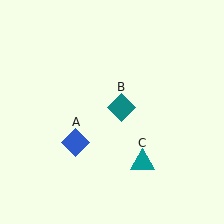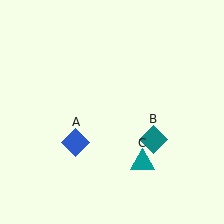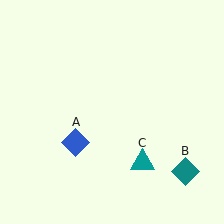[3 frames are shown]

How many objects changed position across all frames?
1 object changed position: teal diamond (object B).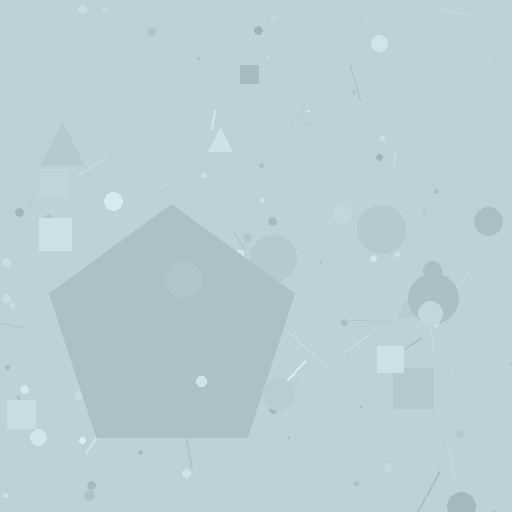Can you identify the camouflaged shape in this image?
The camouflaged shape is a pentagon.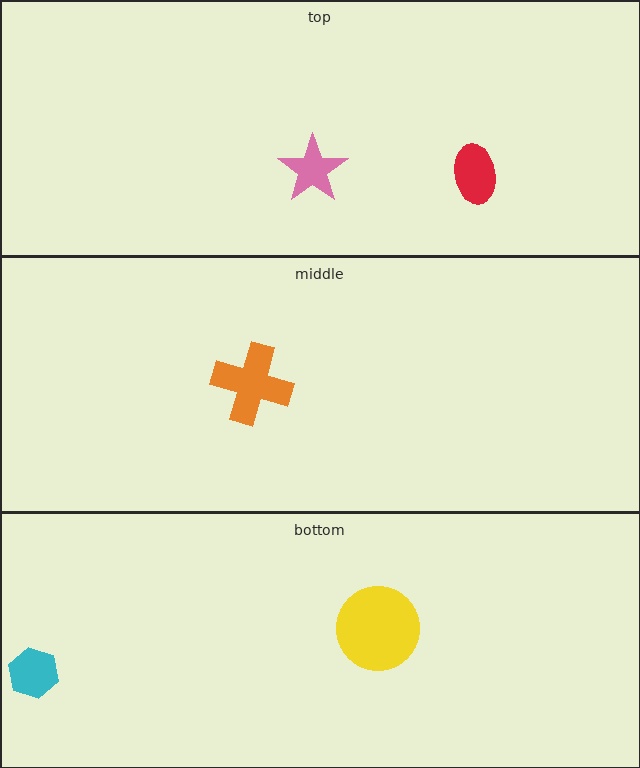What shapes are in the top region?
The pink star, the red ellipse.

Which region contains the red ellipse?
The top region.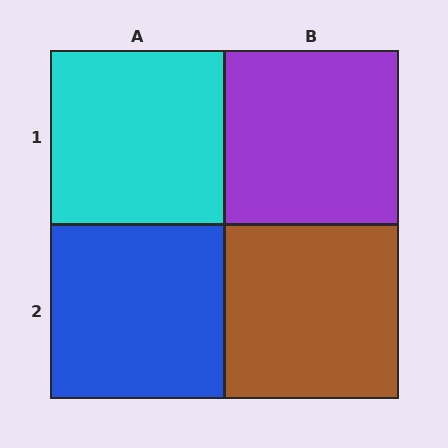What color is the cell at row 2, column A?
Blue.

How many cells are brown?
1 cell is brown.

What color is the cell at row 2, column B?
Brown.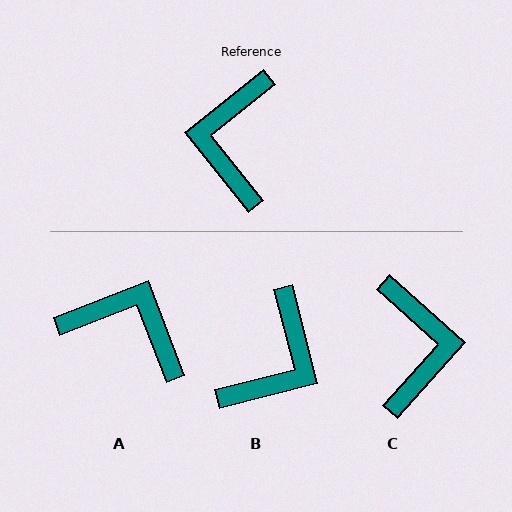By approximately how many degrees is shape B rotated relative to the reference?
Approximately 155 degrees counter-clockwise.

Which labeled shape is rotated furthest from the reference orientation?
C, about 171 degrees away.